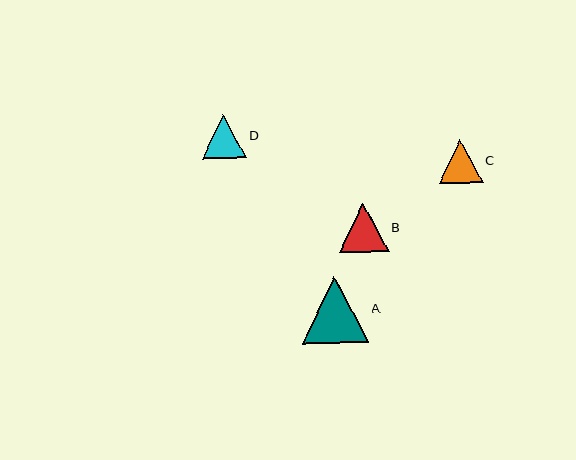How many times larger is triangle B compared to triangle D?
Triangle B is approximately 1.1 times the size of triangle D.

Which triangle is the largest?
Triangle A is the largest with a size of approximately 66 pixels.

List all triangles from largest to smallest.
From largest to smallest: A, B, D, C.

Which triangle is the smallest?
Triangle C is the smallest with a size of approximately 44 pixels.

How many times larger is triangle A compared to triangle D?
Triangle A is approximately 1.5 times the size of triangle D.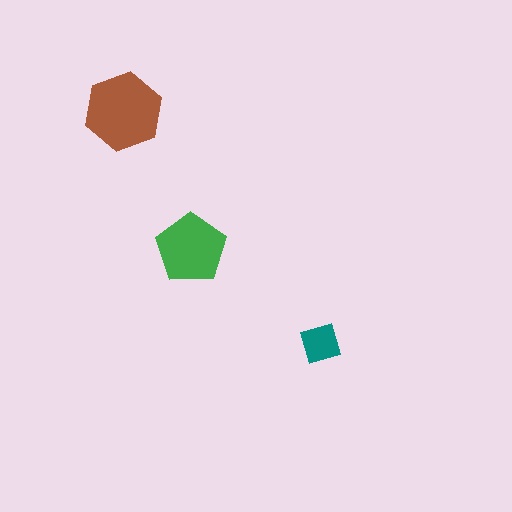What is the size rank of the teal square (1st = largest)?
3rd.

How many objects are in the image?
There are 3 objects in the image.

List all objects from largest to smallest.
The brown hexagon, the green pentagon, the teal square.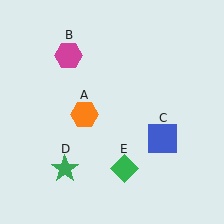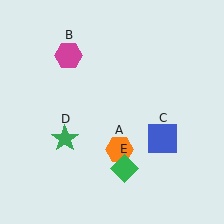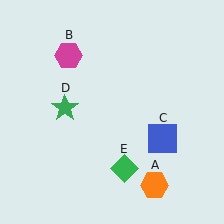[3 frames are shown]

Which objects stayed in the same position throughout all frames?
Magenta hexagon (object B) and blue square (object C) and green diamond (object E) remained stationary.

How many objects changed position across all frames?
2 objects changed position: orange hexagon (object A), green star (object D).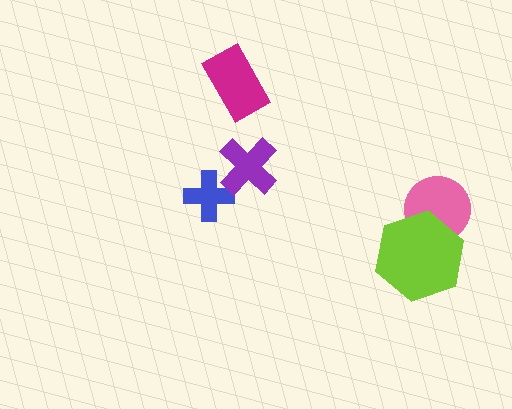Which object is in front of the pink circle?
The lime hexagon is in front of the pink circle.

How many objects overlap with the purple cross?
1 object overlaps with the purple cross.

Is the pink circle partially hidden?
Yes, it is partially covered by another shape.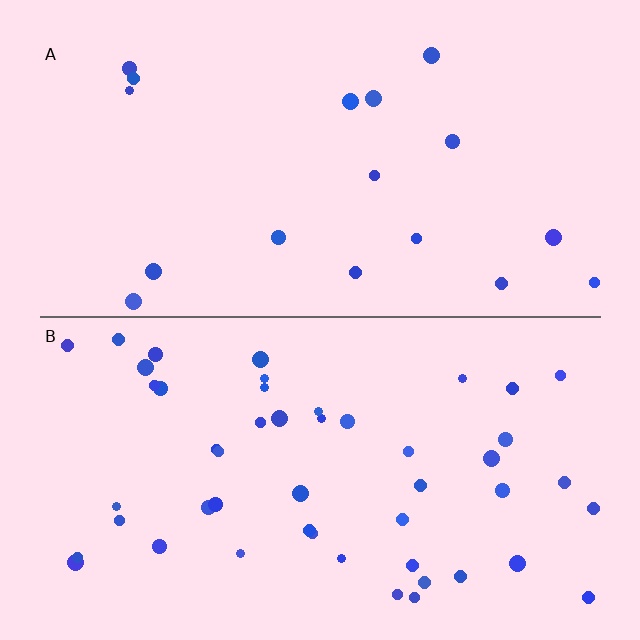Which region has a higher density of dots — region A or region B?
B (the bottom).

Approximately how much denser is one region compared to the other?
Approximately 2.8× — region B over region A.